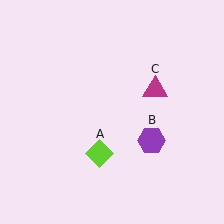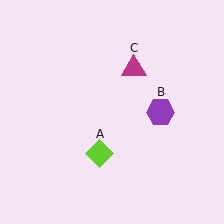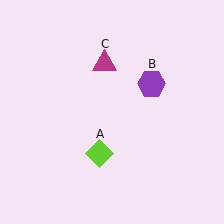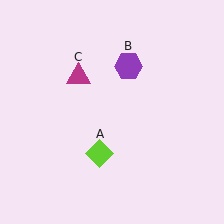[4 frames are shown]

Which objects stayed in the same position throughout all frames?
Lime diamond (object A) remained stationary.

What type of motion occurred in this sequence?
The purple hexagon (object B), magenta triangle (object C) rotated counterclockwise around the center of the scene.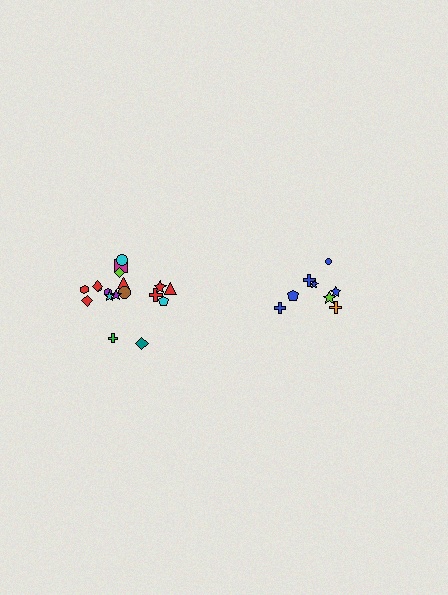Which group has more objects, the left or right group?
The left group.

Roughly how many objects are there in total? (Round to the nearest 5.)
Roughly 25 objects in total.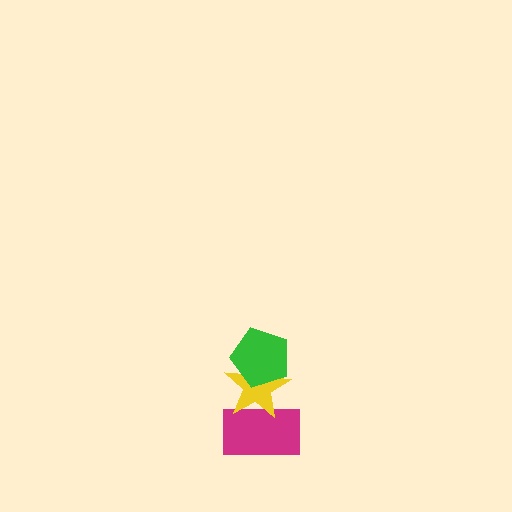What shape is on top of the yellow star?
The green pentagon is on top of the yellow star.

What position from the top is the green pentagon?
The green pentagon is 1st from the top.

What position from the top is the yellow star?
The yellow star is 2nd from the top.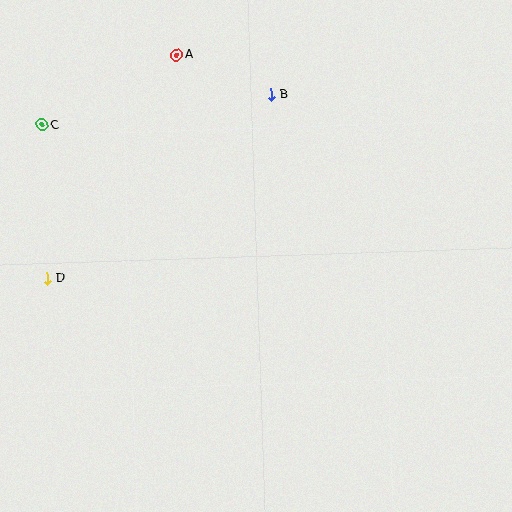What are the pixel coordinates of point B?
Point B is at (271, 95).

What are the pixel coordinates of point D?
Point D is at (47, 278).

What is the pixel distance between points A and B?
The distance between A and B is 103 pixels.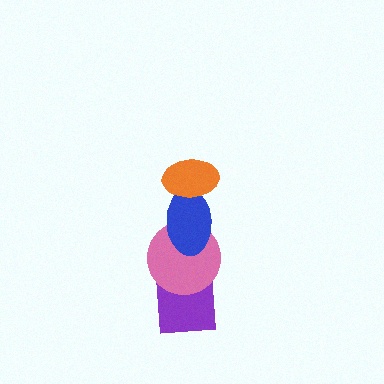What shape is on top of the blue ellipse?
The orange ellipse is on top of the blue ellipse.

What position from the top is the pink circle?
The pink circle is 3rd from the top.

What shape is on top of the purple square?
The pink circle is on top of the purple square.